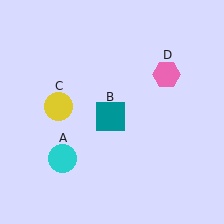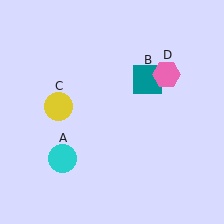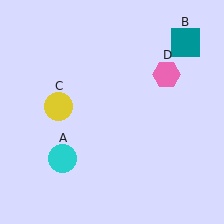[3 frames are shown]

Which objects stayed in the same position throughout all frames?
Cyan circle (object A) and yellow circle (object C) and pink hexagon (object D) remained stationary.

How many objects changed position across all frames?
1 object changed position: teal square (object B).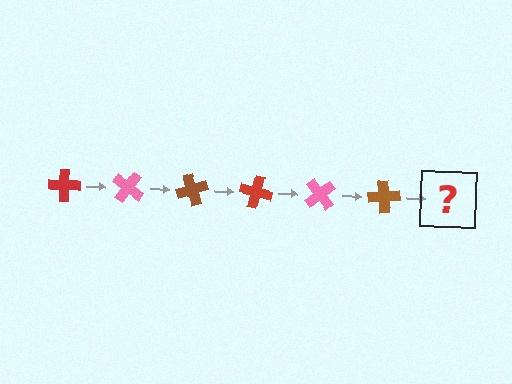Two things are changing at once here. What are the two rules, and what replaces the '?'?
The two rules are that it rotates 35 degrees each step and the color cycles through red, pink, and brown. The '?' should be a red cross, rotated 210 degrees from the start.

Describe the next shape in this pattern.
It should be a red cross, rotated 210 degrees from the start.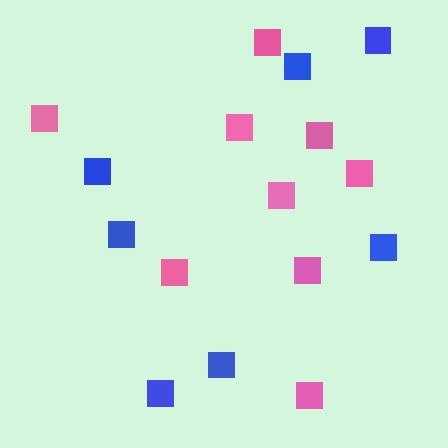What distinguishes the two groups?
There are 2 groups: one group of blue squares (7) and one group of pink squares (9).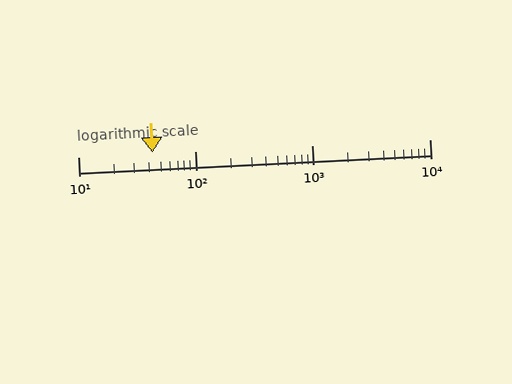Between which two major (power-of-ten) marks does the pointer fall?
The pointer is between 10 and 100.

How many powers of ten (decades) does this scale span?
The scale spans 3 decades, from 10 to 10000.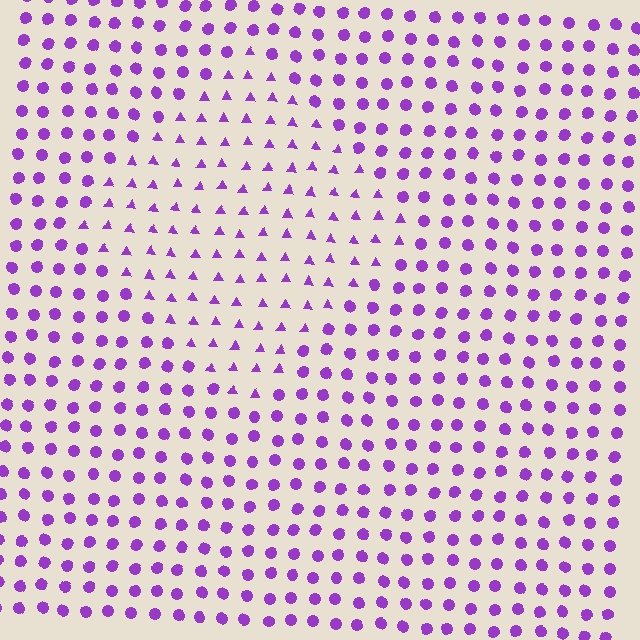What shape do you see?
I see a diamond.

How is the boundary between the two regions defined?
The boundary is defined by a change in element shape: triangles inside vs. circles outside. All elements share the same color and spacing.